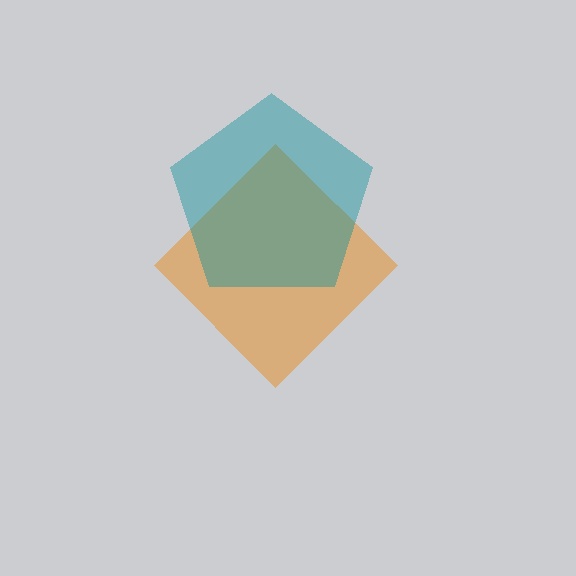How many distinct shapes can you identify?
There are 2 distinct shapes: an orange diamond, a teal pentagon.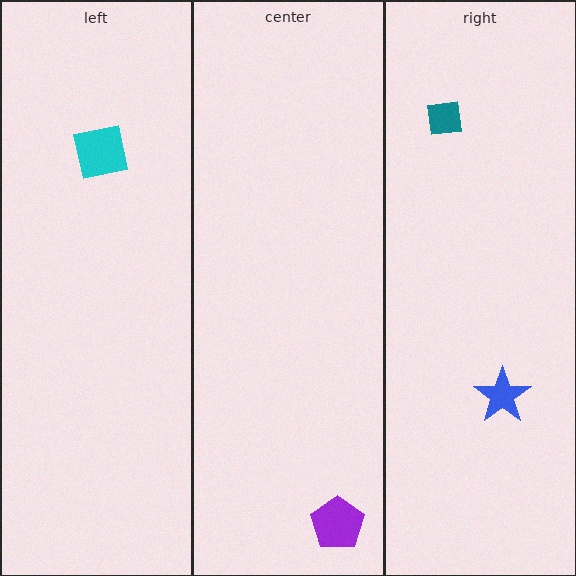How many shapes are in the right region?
2.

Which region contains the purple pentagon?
The center region.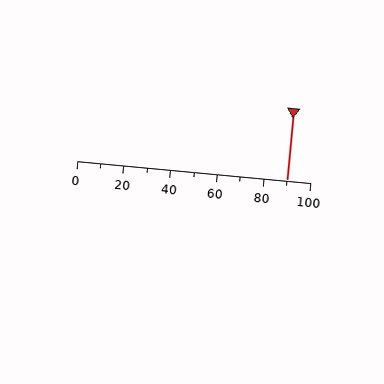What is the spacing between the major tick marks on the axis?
The major ticks are spaced 20 apart.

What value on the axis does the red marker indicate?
The marker indicates approximately 90.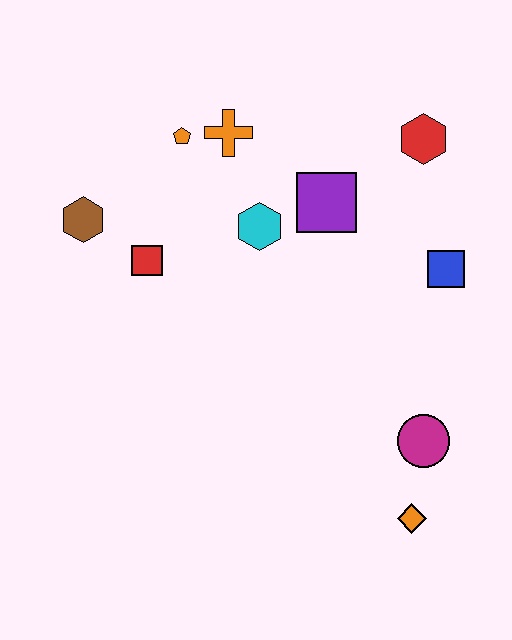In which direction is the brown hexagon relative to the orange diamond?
The brown hexagon is to the left of the orange diamond.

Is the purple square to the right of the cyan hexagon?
Yes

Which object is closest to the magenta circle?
The orange diamond is closest to the magenta circle.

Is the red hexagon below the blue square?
No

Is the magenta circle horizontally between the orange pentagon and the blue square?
Yes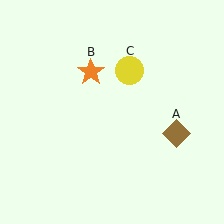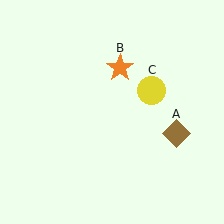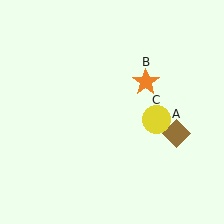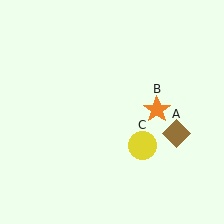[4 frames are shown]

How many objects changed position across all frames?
2 objects changed position: orange star (object B), yellow circle (object C).